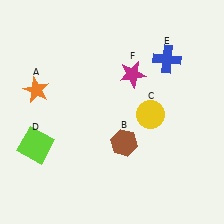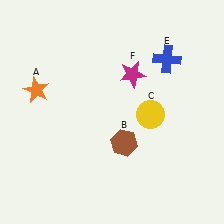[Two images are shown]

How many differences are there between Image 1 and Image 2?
There is 1 difference between the two images.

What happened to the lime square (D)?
The lime square (D) was removed in Image 2. It was in the bottom-left area of Image 1.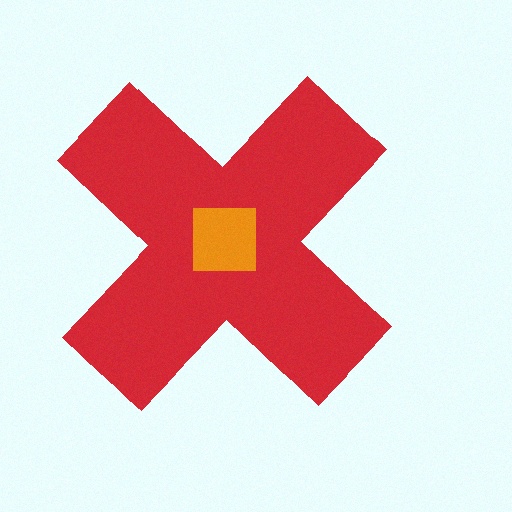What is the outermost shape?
The red cross.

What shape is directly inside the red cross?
The orange square.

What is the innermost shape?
The orange square.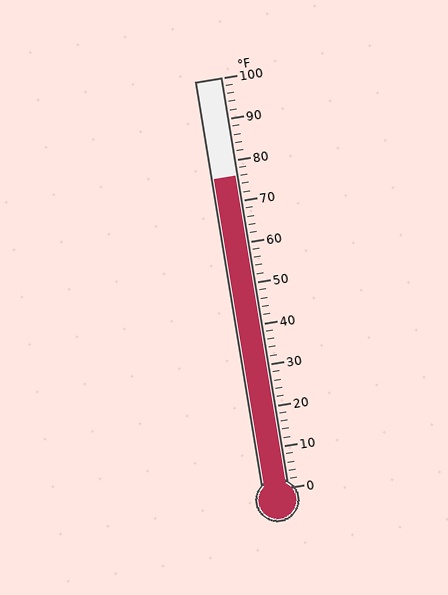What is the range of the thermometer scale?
The thermometer scale ranges from 0°F to 100°F.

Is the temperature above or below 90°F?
The temperature is below 90°F.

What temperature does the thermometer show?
The thermometer shows approximately 76°F.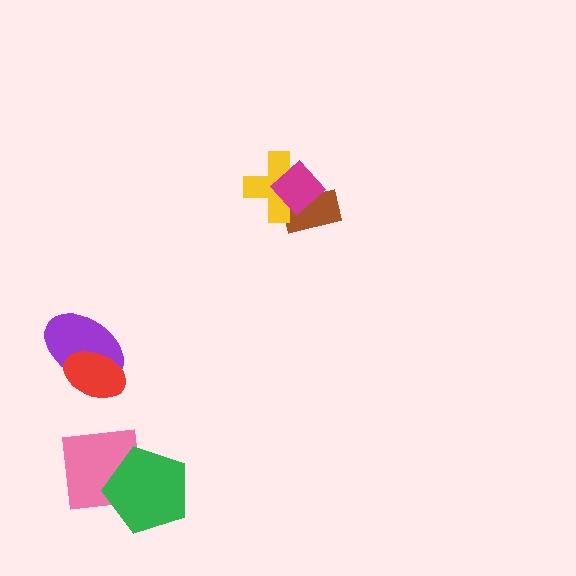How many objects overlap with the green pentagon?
1 object overlaps with the green pentagon.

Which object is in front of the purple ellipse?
The red ellipse is in front of the purple ellipse.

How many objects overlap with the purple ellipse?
1 object overlaps with the purple ellipse.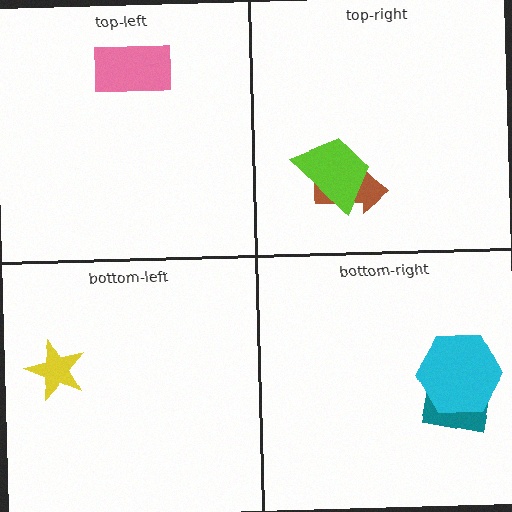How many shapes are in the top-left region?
1.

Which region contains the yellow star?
The bottom-left region.